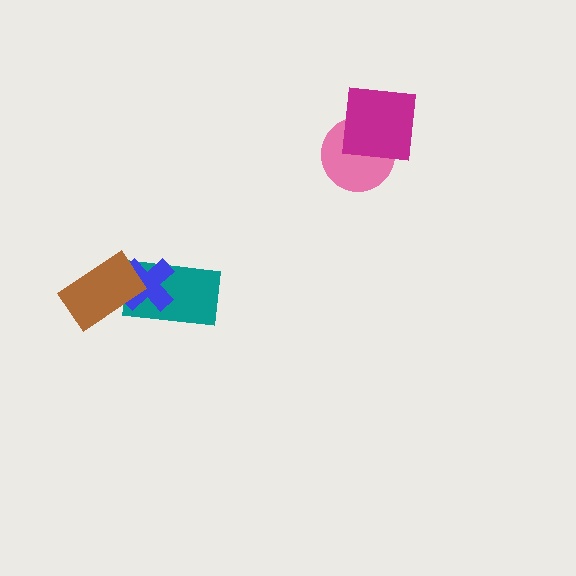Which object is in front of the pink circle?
The magenta square is in front of the pink circle.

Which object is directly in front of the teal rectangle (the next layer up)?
The blue cross is directly in front of the teal rectangle.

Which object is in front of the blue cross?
The brown rectangle is in front of the blue cross.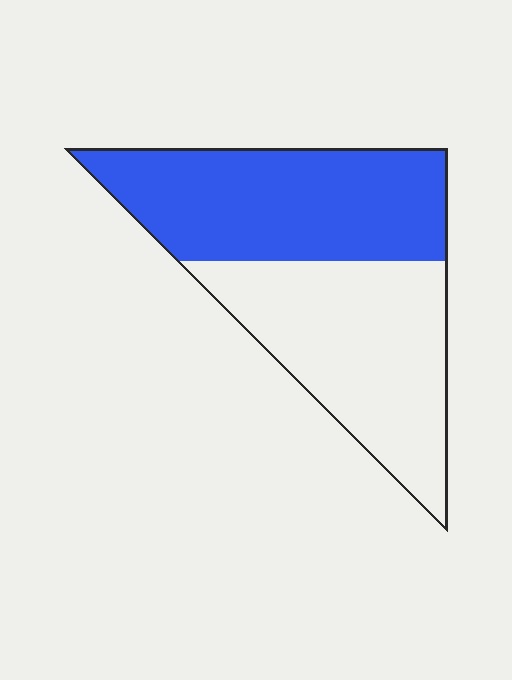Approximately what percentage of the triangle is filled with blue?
Approximately 50%.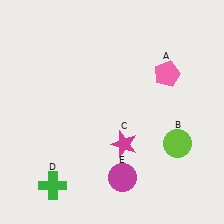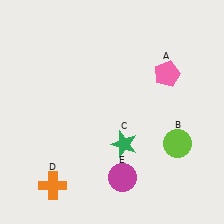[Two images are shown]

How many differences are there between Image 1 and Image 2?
There are 2 differences between the two images.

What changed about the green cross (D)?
In Image 1, D is green. In Image 2, it changed to orange.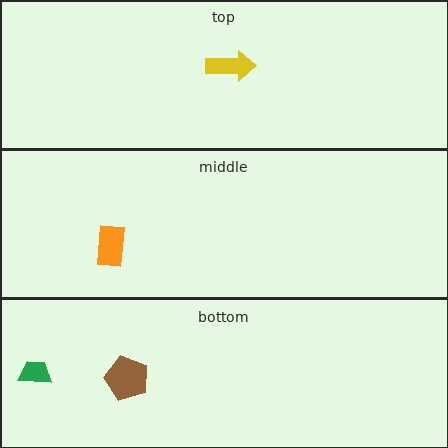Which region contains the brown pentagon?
The bottom region.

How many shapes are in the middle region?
1.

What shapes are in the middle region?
The orange rectangle.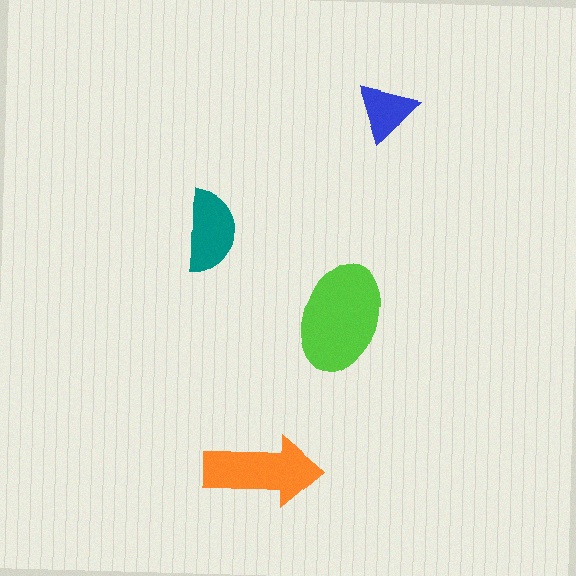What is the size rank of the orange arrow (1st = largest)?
2nd.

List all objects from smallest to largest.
The blue triangle, the teal semicircle, the orange arrow, the lime ellipse.